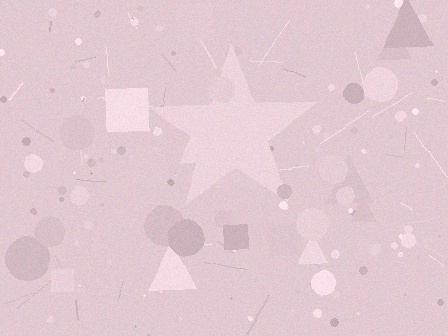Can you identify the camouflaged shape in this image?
The camouflaged shape is a star.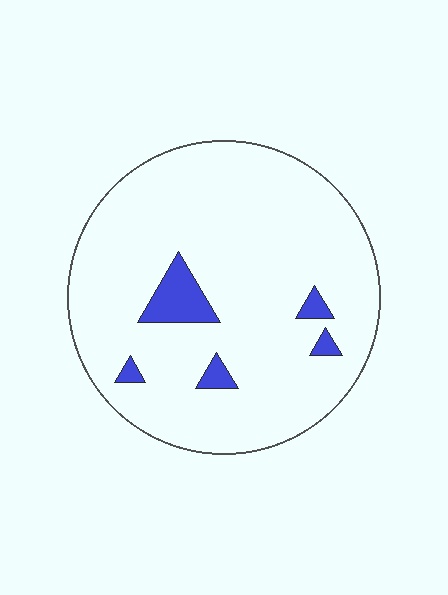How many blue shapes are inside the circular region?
5.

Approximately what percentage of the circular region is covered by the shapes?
Approximately 5%.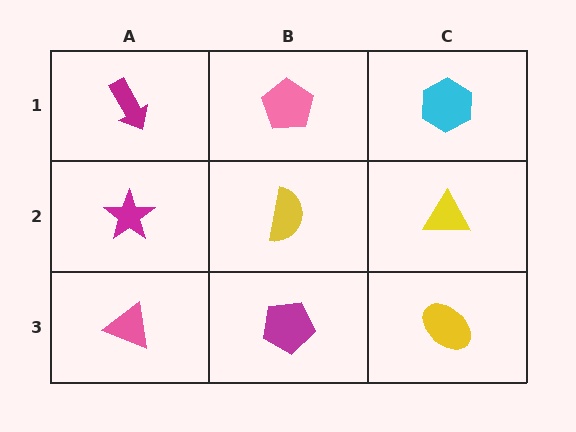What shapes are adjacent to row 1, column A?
A magenta star (row 2, column A), a pink pentagon (row 1, column B).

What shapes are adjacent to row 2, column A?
A magenta arrow (row 1, column A), a pink triangle (row 3, column A), a yellow semicircle (row 2, column B).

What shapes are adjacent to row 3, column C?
A yellow triangle (row 2, column C), a magenta pentagon (row 3, column B).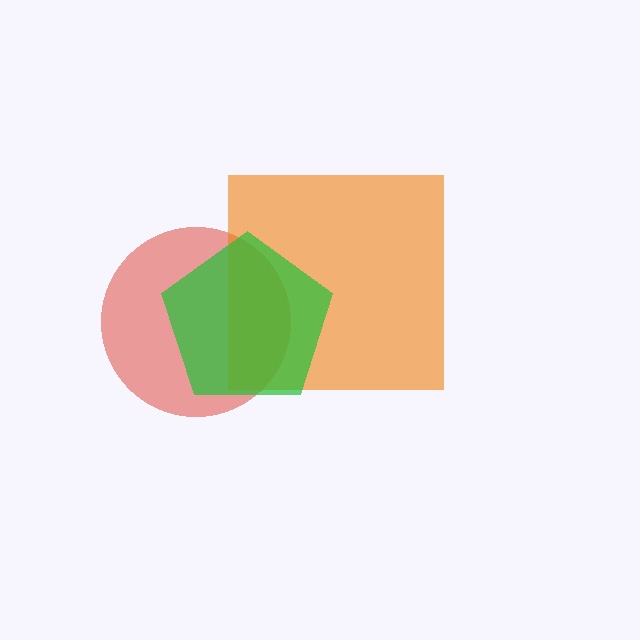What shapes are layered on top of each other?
The layered shapes are: a red circle, an orange square, a green pentagon.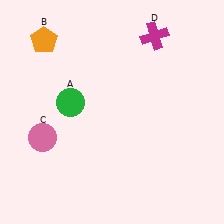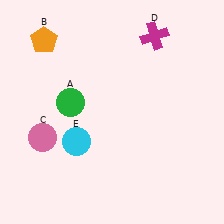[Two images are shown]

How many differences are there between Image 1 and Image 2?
There is 1 difference between the two images.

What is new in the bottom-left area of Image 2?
A cyan circle (E) was added in the bottom-left area of Image 2.